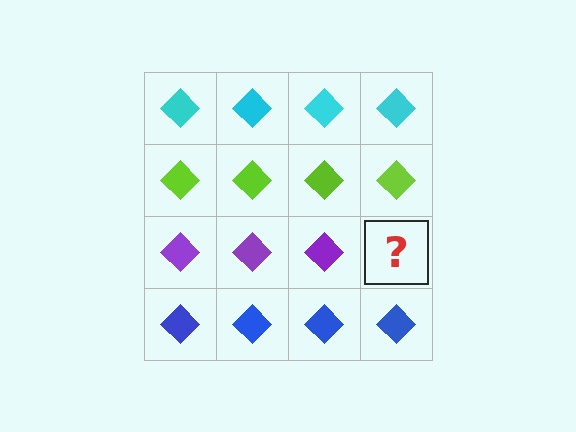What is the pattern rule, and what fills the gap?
The rule is that each row has a consistent color. The gap should be filled with a purple diamond.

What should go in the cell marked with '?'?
The missing cell should contain a purple diamond.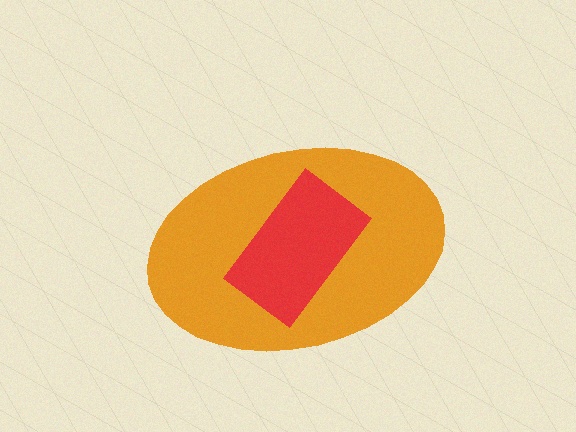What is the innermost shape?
The red rectangle.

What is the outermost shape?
The orange ellipse.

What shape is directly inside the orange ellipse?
The red rectangle.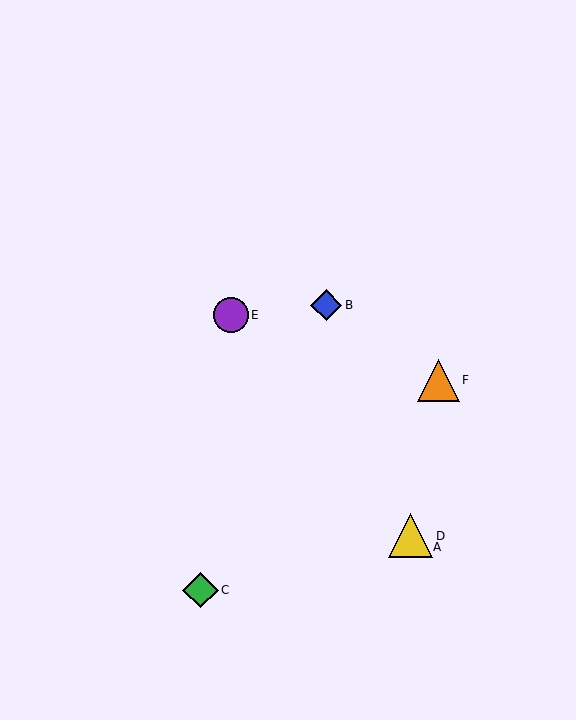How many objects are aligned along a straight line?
3 objects (A, D, E) are aligned along a straight line.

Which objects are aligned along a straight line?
Objects A, D, E are aligned along a straight line.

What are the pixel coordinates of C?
Object C is at (201, 590).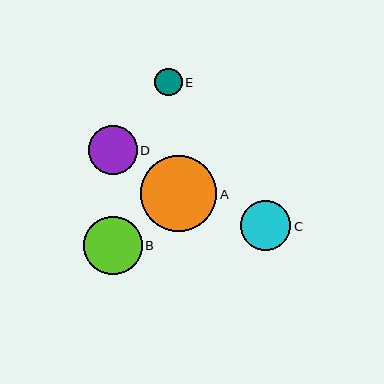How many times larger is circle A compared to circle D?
Circle A is approximately 1.6 times the size of circle D.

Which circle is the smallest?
Circle E is the smallest with a size of approximately 28 pixels.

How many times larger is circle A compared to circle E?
Circle A is approximately 2.7 times the size of circle E.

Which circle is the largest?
Circle A is the largest with a size of approximately 76 pixels.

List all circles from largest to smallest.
From largest to smallest: A, B, C, D, E.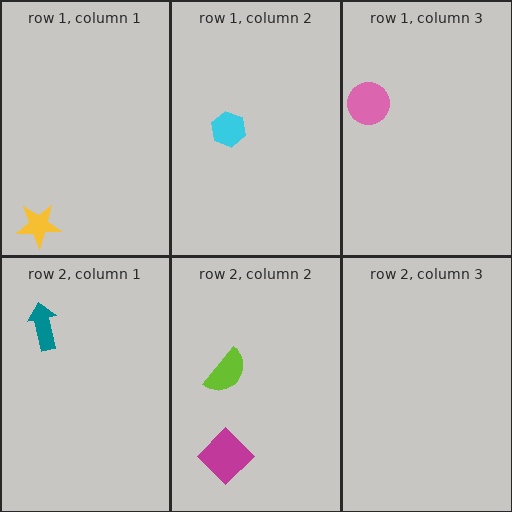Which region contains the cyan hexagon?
The row 1, column 2 region.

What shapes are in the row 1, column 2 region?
The cyan hexagon.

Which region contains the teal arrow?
The row 2, column 1 region.